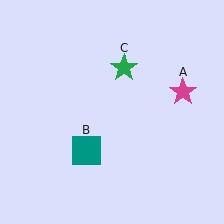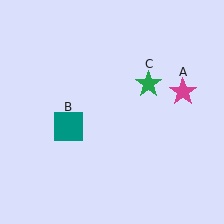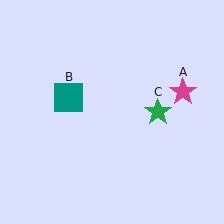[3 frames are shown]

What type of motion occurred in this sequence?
The teal square (object B), green star (object C) rotated clockwise around the center of the scene.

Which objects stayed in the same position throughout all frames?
Magenta star (object A) remained stationary.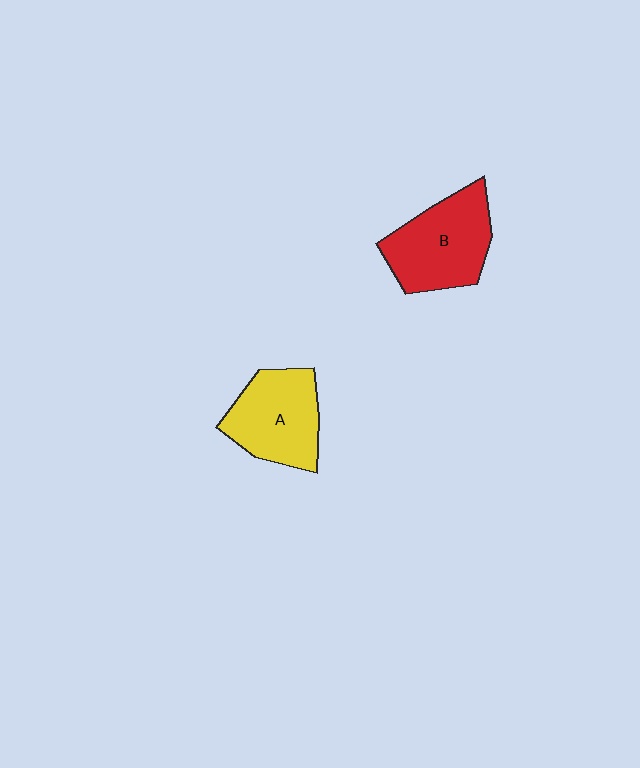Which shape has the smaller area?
Shape A (yellow).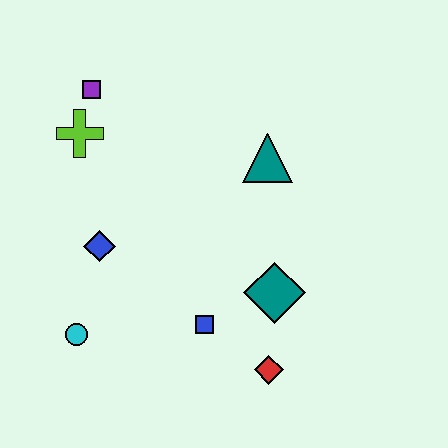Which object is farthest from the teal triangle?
The cyan circle is farthest from the teal triangle.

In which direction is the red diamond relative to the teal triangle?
The red diamond is below the teal triangle.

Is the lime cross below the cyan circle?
No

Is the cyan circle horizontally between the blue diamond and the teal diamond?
No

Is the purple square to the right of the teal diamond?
No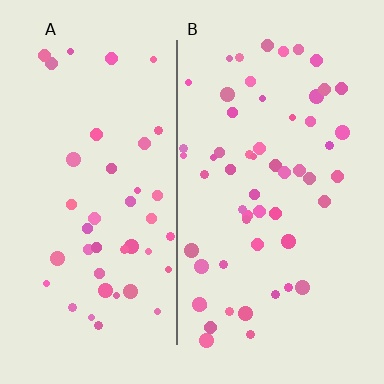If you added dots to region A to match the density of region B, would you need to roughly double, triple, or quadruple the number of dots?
Approximately double.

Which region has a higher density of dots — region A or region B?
B (the right).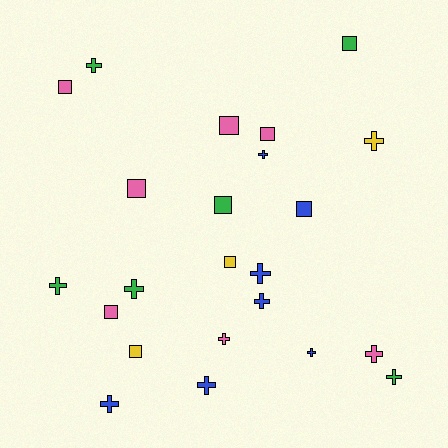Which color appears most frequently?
Pink, with 7 objects.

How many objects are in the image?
There are 23 objects.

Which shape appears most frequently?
Cross, with 13 objects.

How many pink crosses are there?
There are 2 pink crosses.